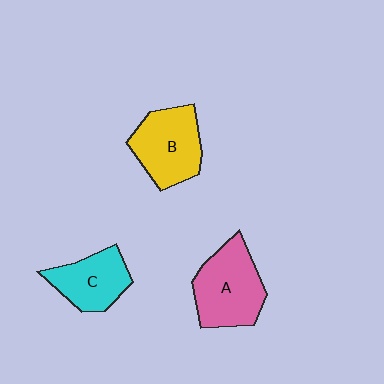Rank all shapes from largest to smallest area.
From largest to smallest: A (pink), B (yellow), C (cyan).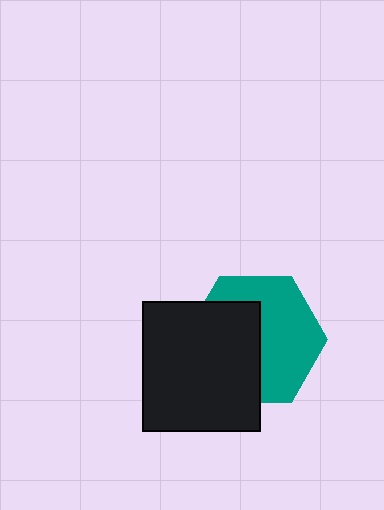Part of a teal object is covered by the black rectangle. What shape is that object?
It is a hexagon.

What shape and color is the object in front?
The object in front is a black rectangle.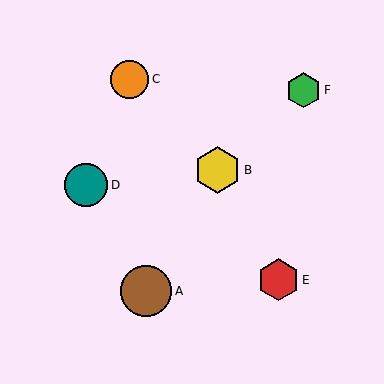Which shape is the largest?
The brown circle (labeled A) is the largest.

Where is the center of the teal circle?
The center of the teal circle is at (86, 185).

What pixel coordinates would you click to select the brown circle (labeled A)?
Click at (146, 291) to select the brown circle A.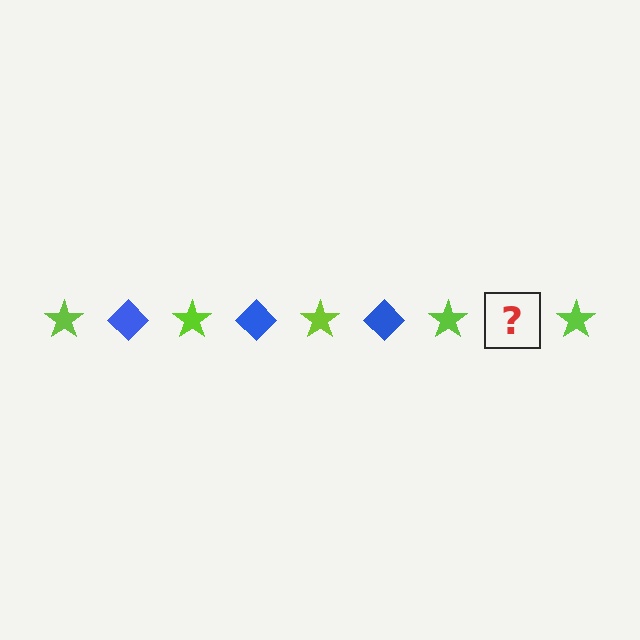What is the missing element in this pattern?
The missing element is a blue diamond.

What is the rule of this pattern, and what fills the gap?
The rule is that the pattern alternates between lime star and blue diamond. The gap should be filled with a blue diamond.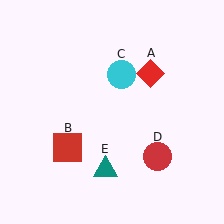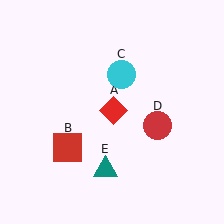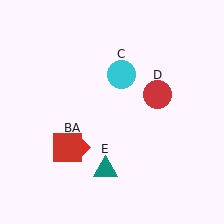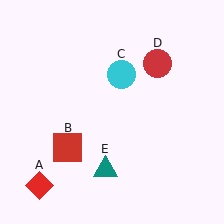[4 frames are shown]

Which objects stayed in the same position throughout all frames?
Red square (object B) and cyan circle (object C) and teal triangle (object E) remained stationary.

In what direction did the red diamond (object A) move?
The red diamond (object A) moved down and to the left.